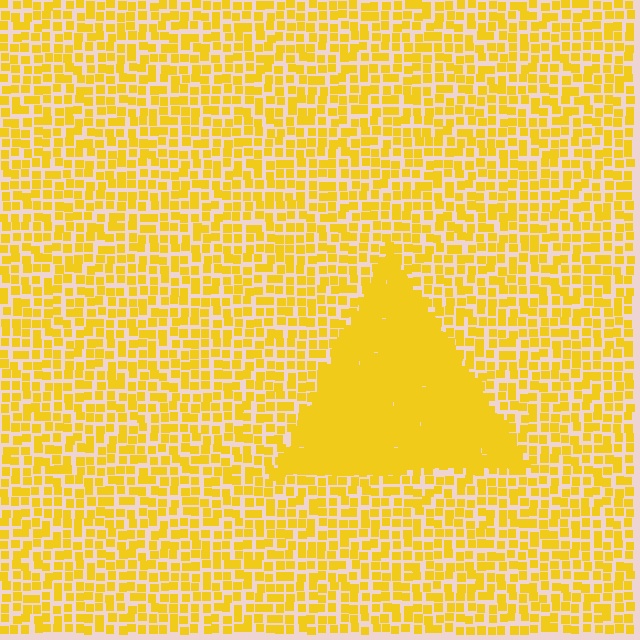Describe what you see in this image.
The image contains small yellow elements arranged at two different densities. A triangle-shaped region is visible where the elements are more densely packed than the surrounding area.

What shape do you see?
I see a triangle.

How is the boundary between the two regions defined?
The boundary is defined by a change in element density (approximately 2.4x ratio). All elements are the same color, size, and shape.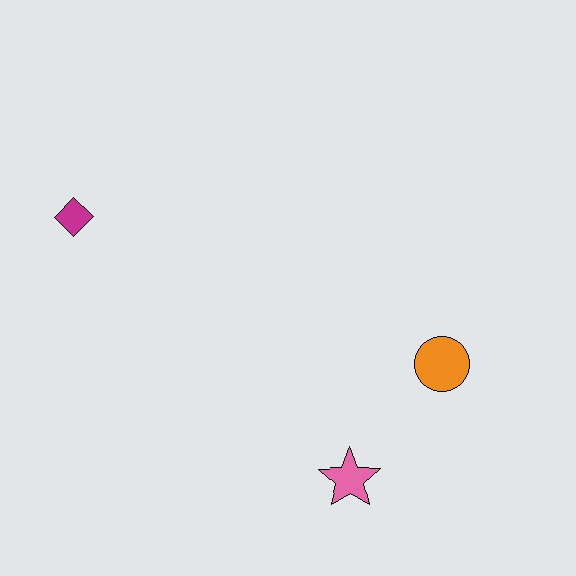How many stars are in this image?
There is 1 star.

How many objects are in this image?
There are 3 objects.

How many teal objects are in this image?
There are no teal objects.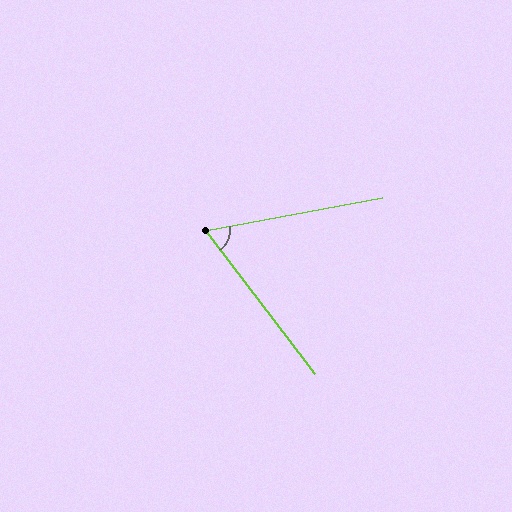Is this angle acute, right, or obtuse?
It is acute.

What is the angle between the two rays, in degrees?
Approximately 63 degrees.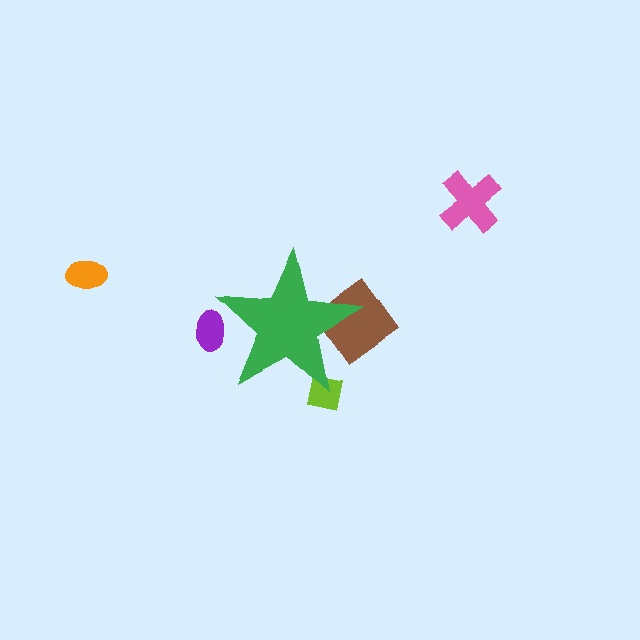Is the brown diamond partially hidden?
Yes, the brown diamond is partially hidden behind the green star.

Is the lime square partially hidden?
Yes, the lime square is partially hidden behind the green star.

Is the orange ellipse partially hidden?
No, the orange ellipse is fully visible.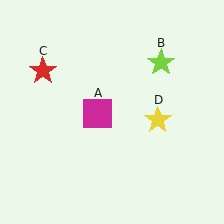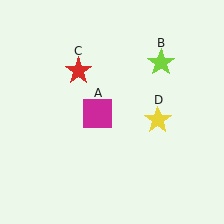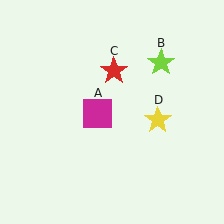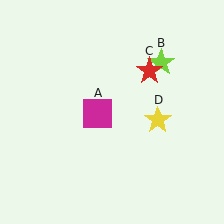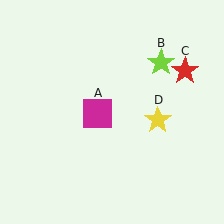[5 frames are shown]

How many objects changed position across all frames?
1 object changed position: red star (object C).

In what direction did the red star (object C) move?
The red star (object C) moved right.